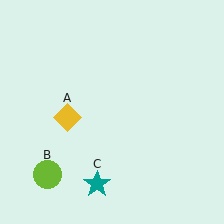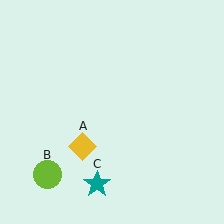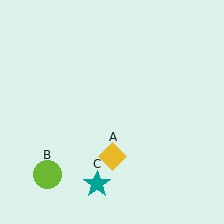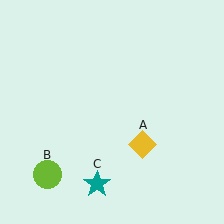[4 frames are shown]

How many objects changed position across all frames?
1 object changed position: yellow diamond (object A).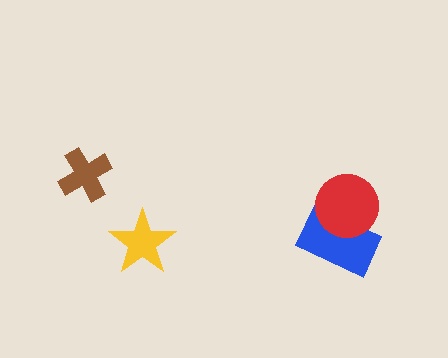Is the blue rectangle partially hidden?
Yes, it is partially covered by another shape.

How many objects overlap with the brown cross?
0 objects overlap with the brown cross.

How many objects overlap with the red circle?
1 object overlaps with the red circle.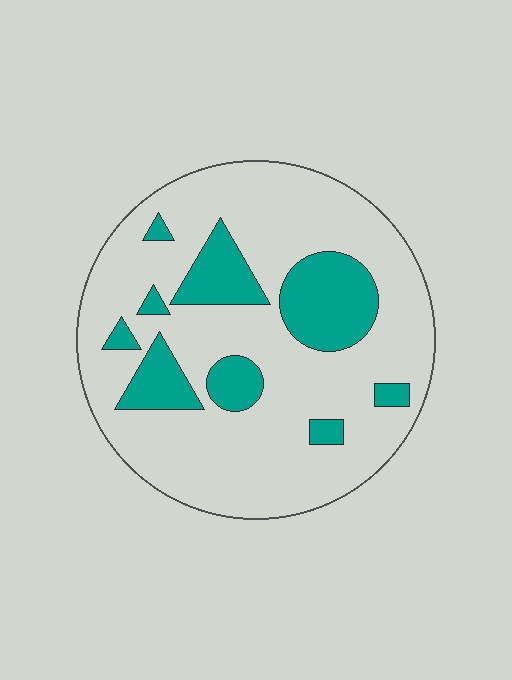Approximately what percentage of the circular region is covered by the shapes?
Approximately 20%.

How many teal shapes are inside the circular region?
9.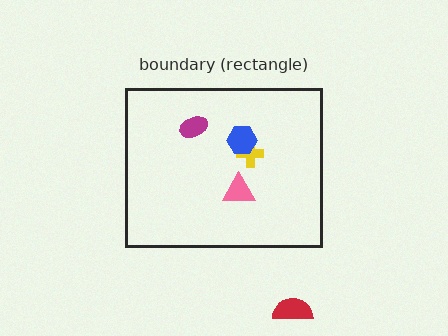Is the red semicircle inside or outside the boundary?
Outside.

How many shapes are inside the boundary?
4 inside, 1 outside.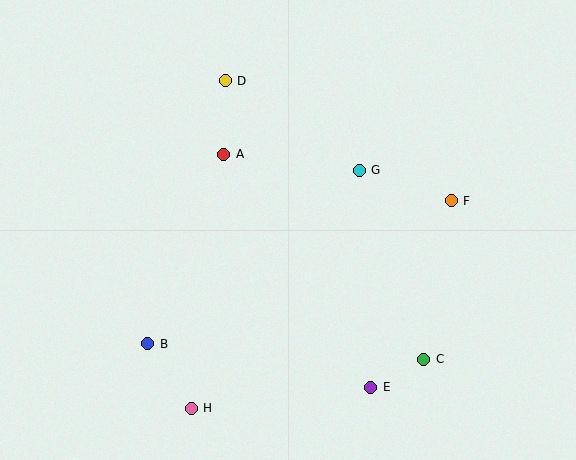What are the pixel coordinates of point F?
Point F is at (451, 201).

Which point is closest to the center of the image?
Point G at (359, 170) is closest to the center.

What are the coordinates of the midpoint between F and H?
The midpoint between F and H is at (321, 305).